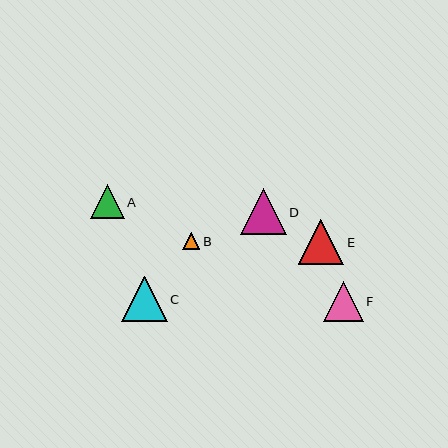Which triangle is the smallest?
Triangle B is the smallest with a size of approximately 17 pixels.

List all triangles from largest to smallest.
From largest to smallest: D, C, E, F, A, B.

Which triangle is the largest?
Triangle D is the largest with a size of approximately 46 pixels.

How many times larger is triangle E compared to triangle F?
Triangle E is approximately 1.1 times the size of triangle F.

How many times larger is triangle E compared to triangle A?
Triangle E is approximately 1.4 times the size of triangle A.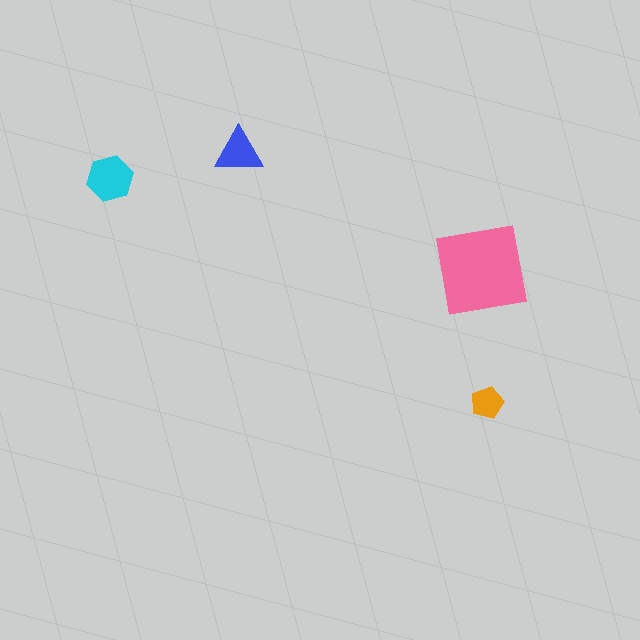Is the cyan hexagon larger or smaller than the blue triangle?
Larger.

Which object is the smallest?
The orange pentagon.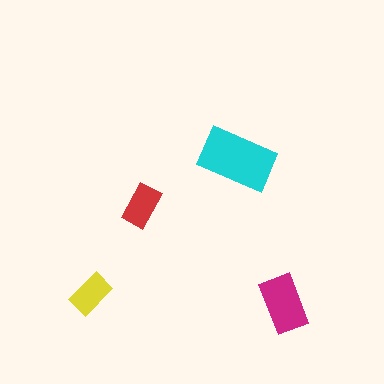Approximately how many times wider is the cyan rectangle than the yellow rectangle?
About 2 times wider.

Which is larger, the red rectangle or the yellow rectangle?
The red one.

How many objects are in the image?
There are 4 objects in the image.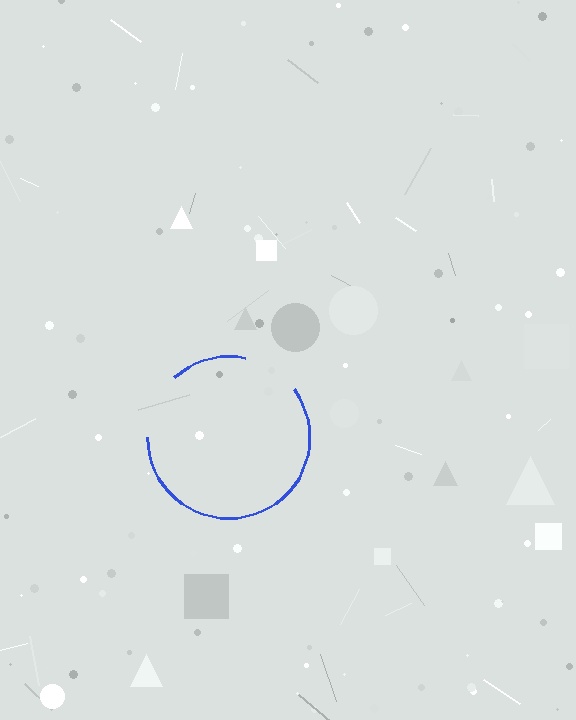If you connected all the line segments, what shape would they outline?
They would outline a circle.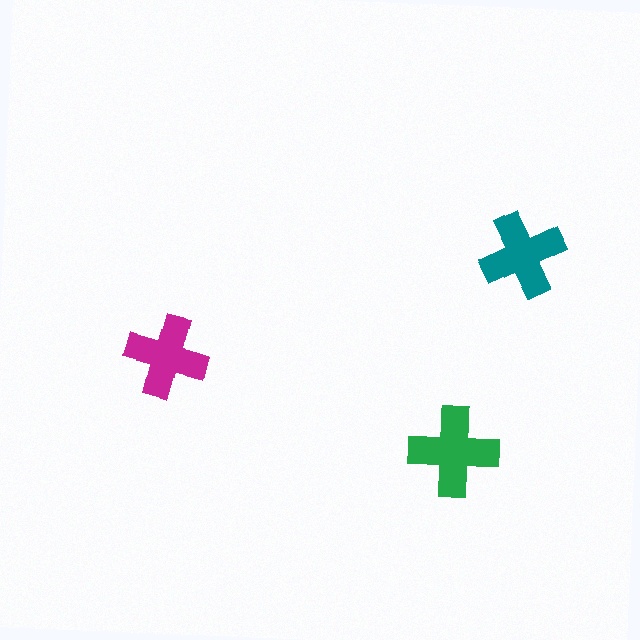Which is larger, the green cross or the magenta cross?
The green one.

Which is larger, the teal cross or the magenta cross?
The teal one.